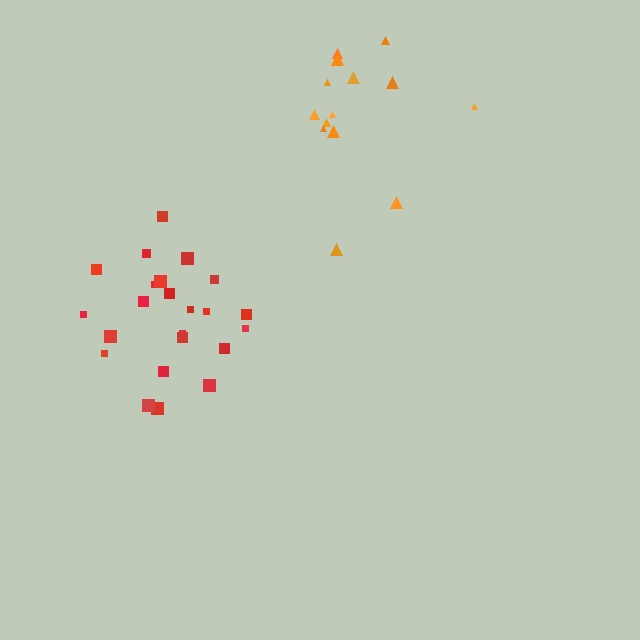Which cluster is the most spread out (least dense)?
Orange.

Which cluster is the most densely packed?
Red.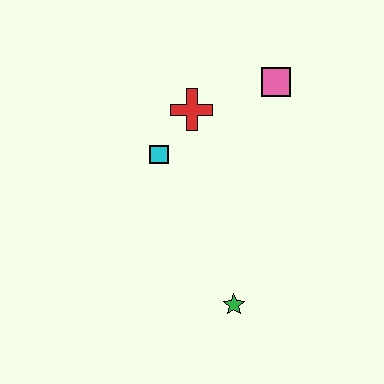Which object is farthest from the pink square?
The green star is farthest from the pink square.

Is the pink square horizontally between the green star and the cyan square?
No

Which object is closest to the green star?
The cyan square is closest to the green star.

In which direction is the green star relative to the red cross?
The green star is below the red cross.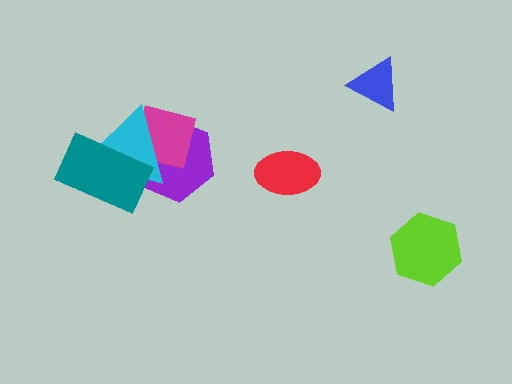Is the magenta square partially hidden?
Yes, it is partially covered by another shape.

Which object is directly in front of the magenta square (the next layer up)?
The cyan triangle is directly in front of the magenta square.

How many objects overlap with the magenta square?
3 objects overlap with the magenta square.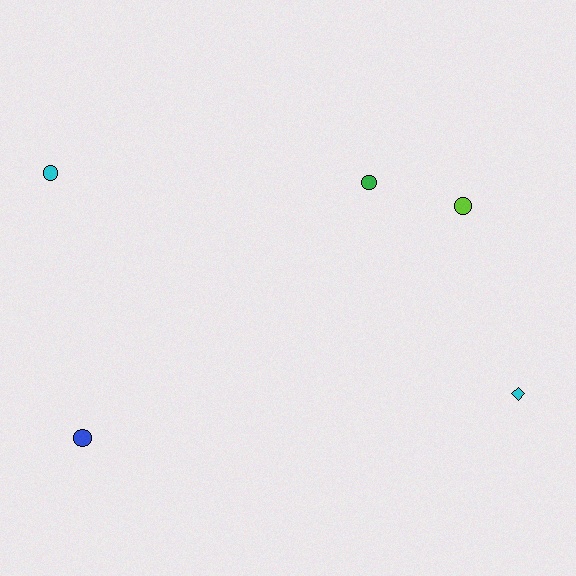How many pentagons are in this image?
There are no pentagons.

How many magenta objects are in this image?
There are no magenta objects.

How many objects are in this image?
There are 5 objects.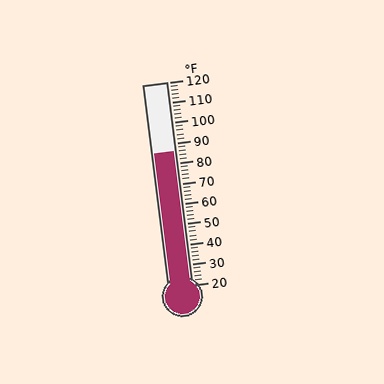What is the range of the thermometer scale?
The thermometer scale ranges from 20°F to 120°F.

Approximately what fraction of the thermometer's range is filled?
The thermometer is filled to approximately 65% of its range.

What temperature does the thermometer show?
The thermometer shows approximately 86°F.